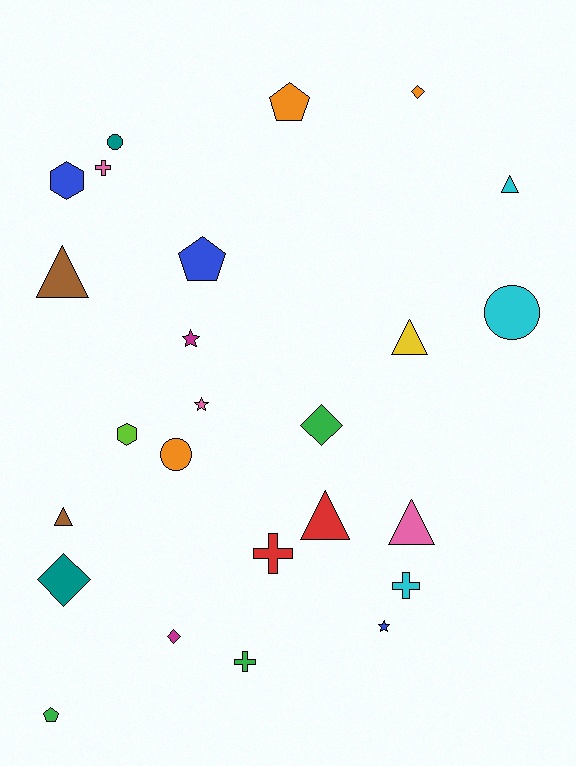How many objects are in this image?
There are 25 objects.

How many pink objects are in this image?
There are 3 pink objects.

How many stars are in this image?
There are 3 stars.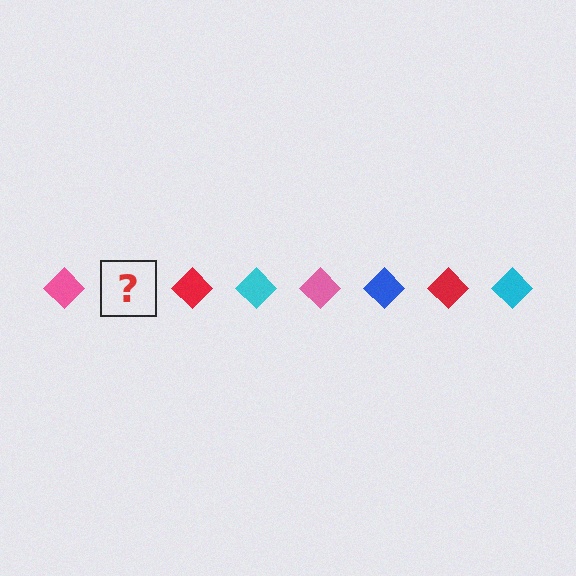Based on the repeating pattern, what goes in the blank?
The blank should be a blue diamond.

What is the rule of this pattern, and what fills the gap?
The rule is that the pattern cycles through pink, blue, red, cyan diamonds. The gap should be filled with a blue diamond.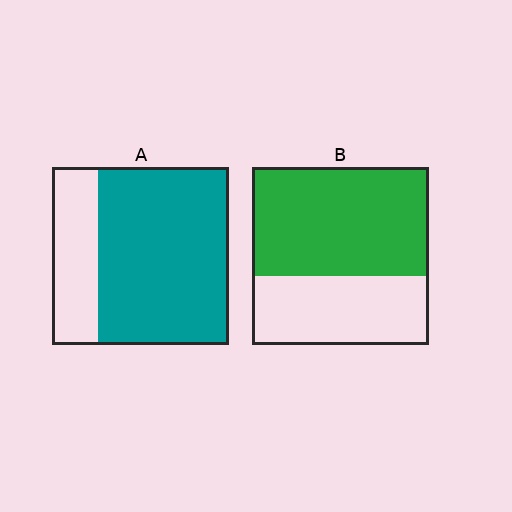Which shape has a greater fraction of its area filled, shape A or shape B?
Shape A.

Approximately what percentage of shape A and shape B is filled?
A is approximately 75% and B is approximately 60%.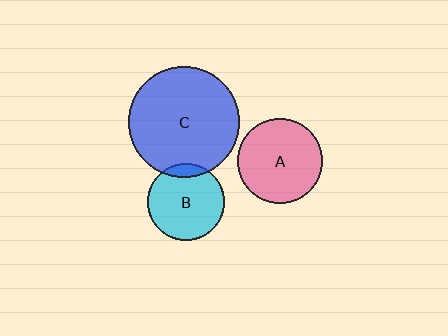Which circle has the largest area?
Circle C (blue).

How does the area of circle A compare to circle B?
Approximately 1.2 times.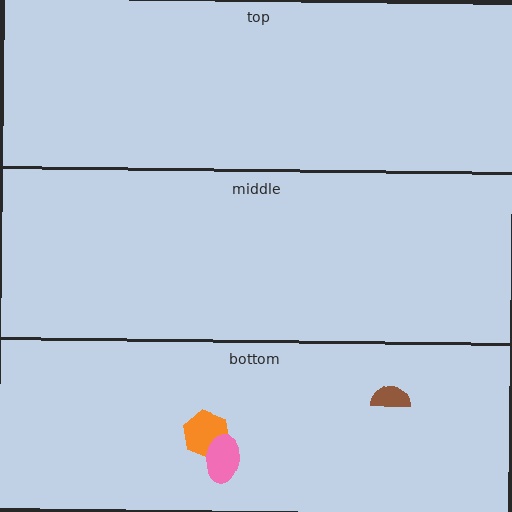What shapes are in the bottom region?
The orange hexagon, the pink ellipse, the brown semicircle.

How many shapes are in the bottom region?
3.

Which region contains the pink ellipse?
The bottom region.